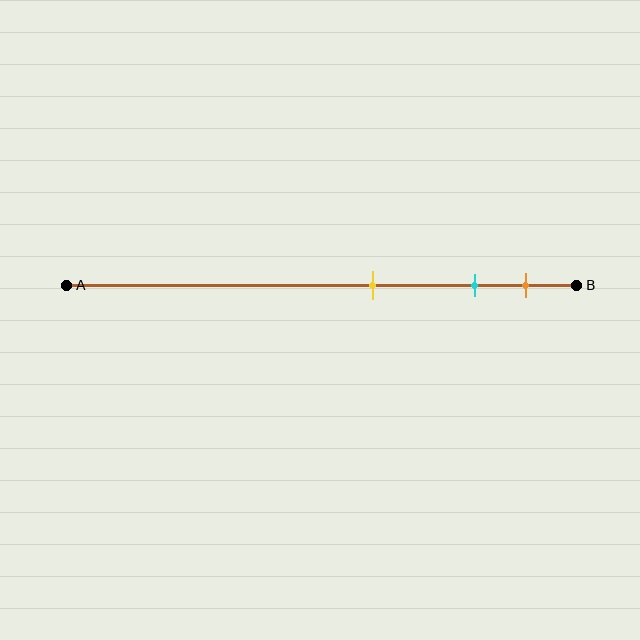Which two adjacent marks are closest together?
The cyan and orange marks are the closest adjacent pair.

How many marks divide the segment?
There are 3 marks dividing the segment.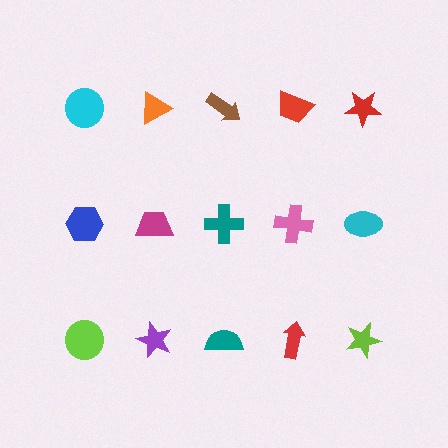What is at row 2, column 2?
A magenta trapezoid.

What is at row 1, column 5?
A red star.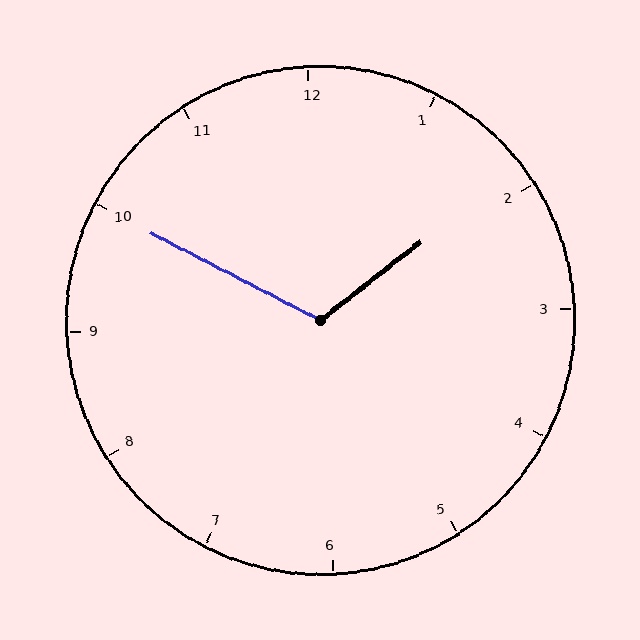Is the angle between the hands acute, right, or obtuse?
It is obtuse.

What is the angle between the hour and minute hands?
Approximately 115 degrees.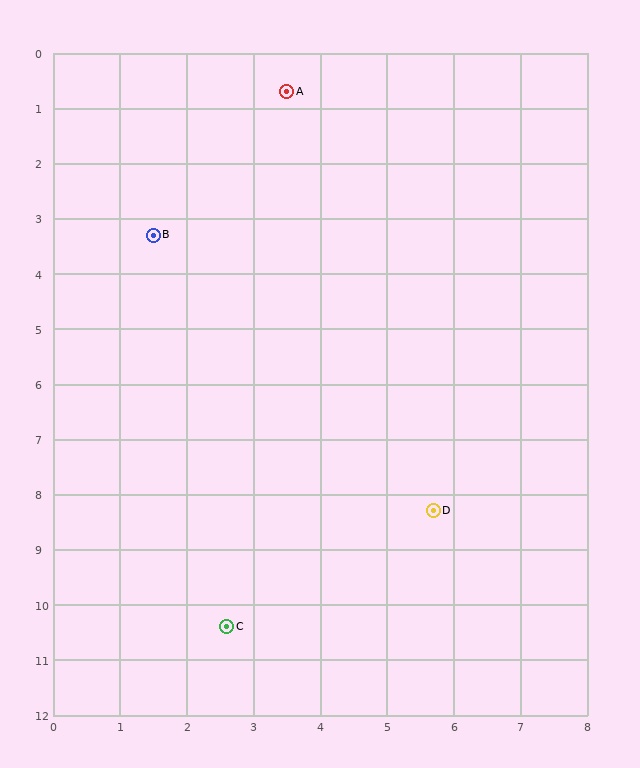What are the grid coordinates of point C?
Point C is at approximately (2.6, 10.4).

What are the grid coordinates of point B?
Point B is at approximately (1.5, 3.3).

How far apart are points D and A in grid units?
Points D and A are about 7.9 grid units apart.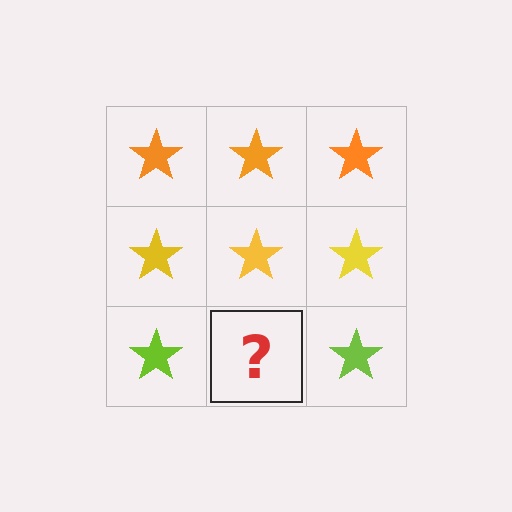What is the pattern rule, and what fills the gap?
The rule is that each row has a consistent color. The gap should be filled with a lime star.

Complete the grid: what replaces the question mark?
The question mark should be replaced with a lime star.